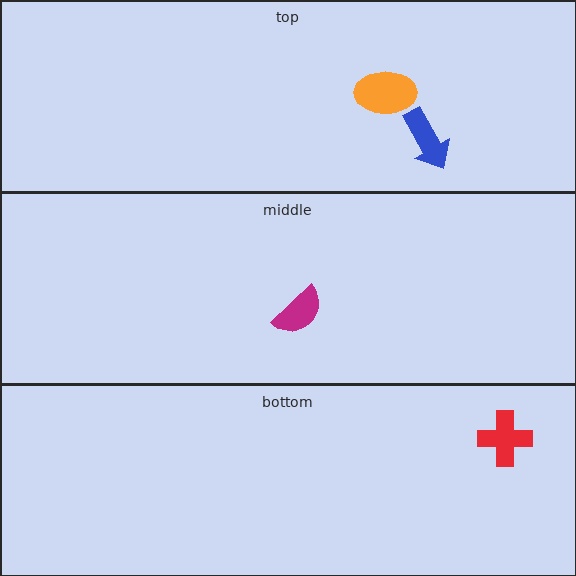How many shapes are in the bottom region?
1.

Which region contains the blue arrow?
The top region.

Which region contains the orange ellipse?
The top region.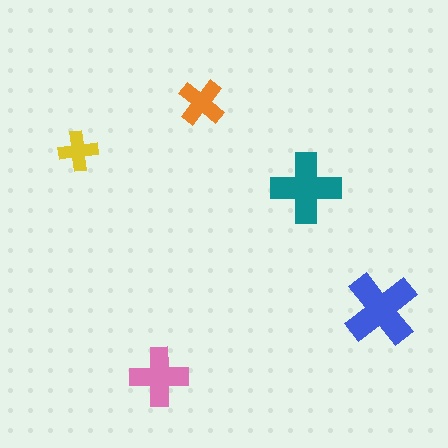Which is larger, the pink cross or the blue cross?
The blue one.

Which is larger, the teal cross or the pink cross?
The teal one.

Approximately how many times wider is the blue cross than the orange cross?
About 1.5 times wider.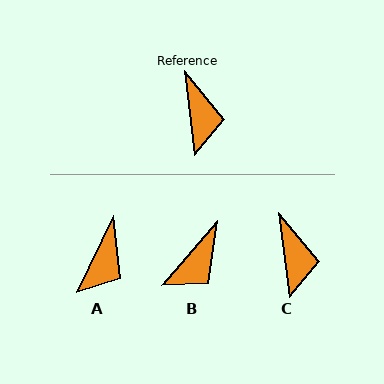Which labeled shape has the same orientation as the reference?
C.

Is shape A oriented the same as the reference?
No, it is off by about 33 degrees.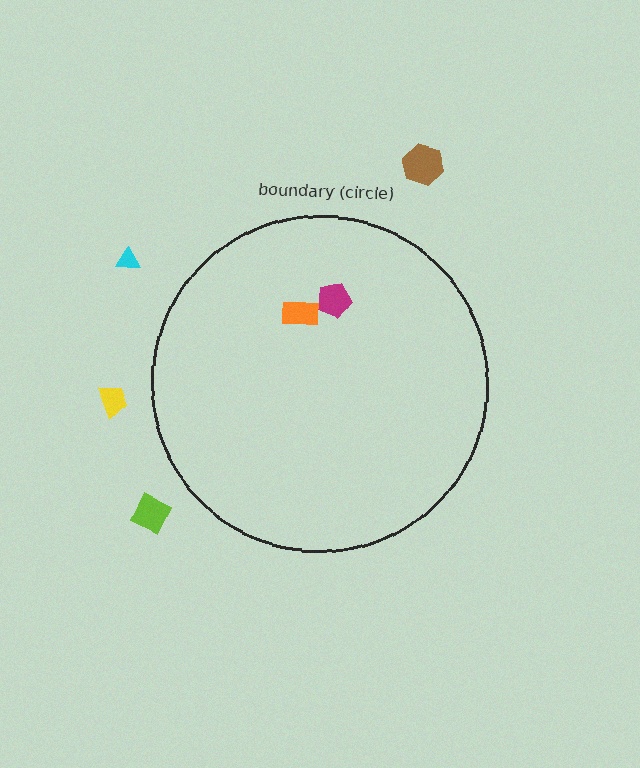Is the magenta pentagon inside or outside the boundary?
Inside.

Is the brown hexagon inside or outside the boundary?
Outside.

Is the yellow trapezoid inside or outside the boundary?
Outside.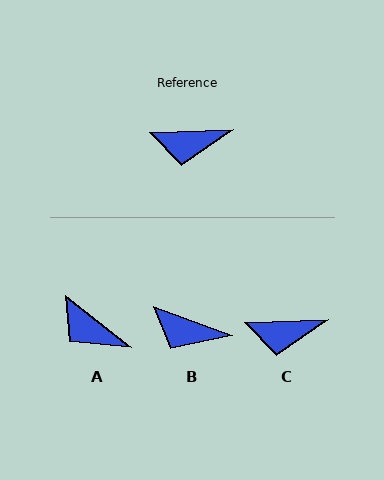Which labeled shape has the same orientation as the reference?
C.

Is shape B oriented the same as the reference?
No, it is off by about 22 degrees.